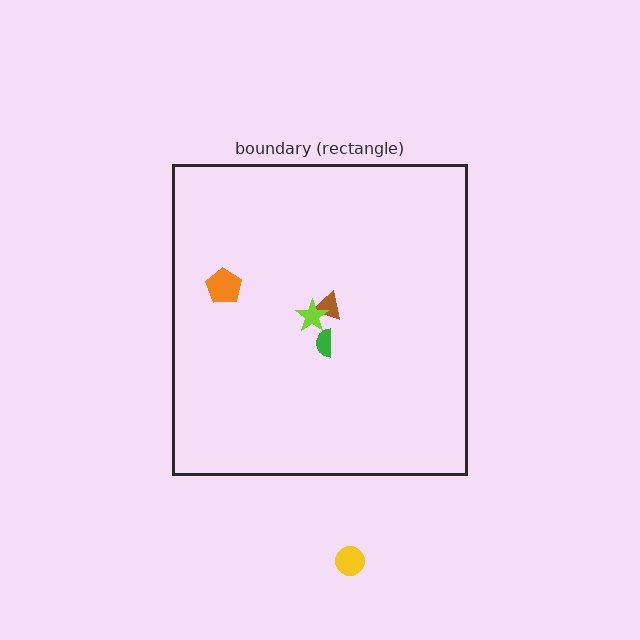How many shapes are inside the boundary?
4 inside, 1 outside.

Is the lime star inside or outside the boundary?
Inside.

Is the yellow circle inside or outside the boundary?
Outside.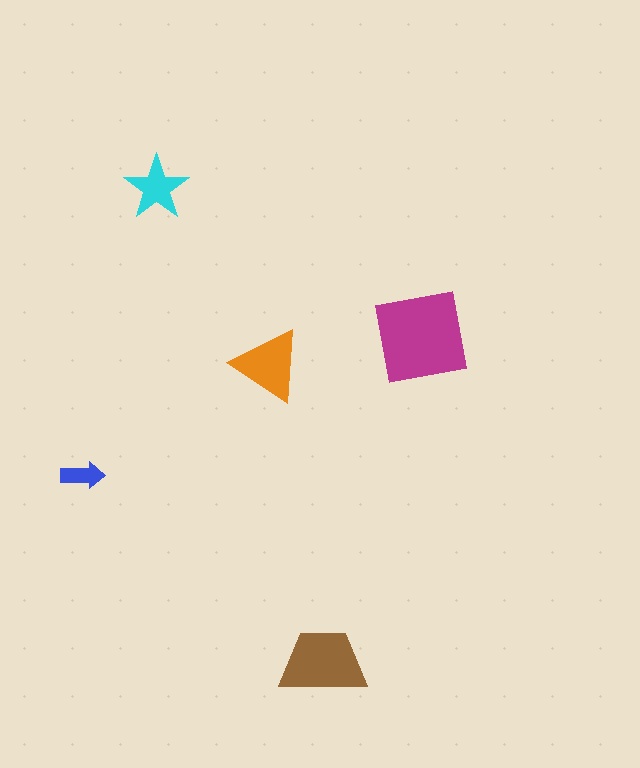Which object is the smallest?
The blue arrow.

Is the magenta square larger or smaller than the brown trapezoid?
Larger.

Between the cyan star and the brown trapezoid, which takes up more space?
The brown trapezoid.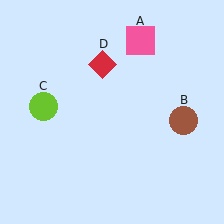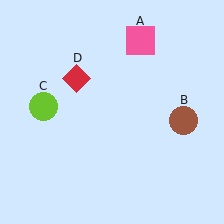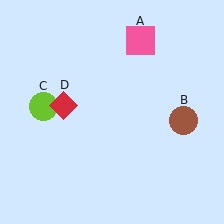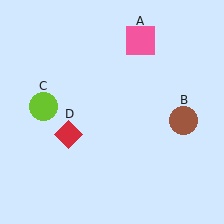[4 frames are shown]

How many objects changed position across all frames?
1 object changed position: red diamond (object D).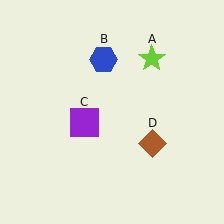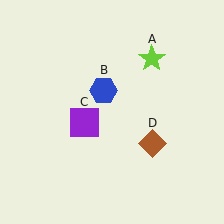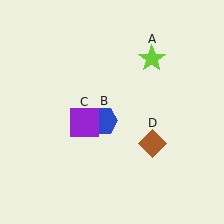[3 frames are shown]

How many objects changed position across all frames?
1 object changed position: blue hexagon (object B).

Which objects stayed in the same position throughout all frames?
Lime star (object A) and purple square (object C) and brown diamond (object D) remained stationary.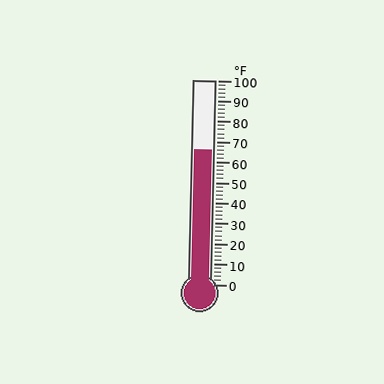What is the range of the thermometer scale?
The thermometer scale ranges from 0°F to 100°F.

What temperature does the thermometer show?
The thermometer shows approximately 66°F.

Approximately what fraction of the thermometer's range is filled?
The thermometer is filled to approximately 65% of its range.